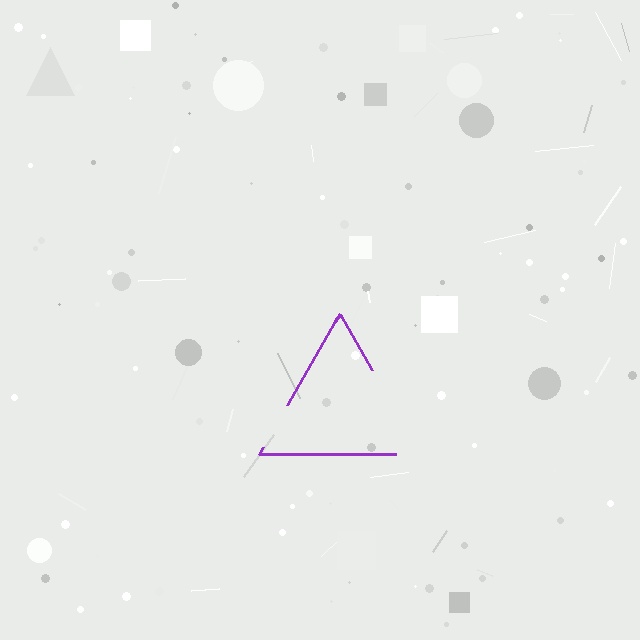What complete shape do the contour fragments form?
The contour fragments form a triangle.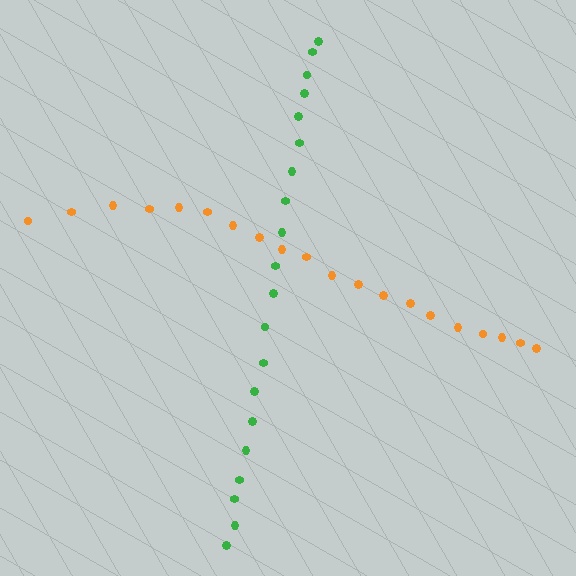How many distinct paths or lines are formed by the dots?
There are 2 distinct paths.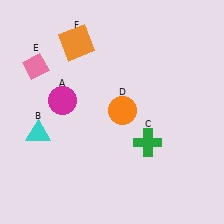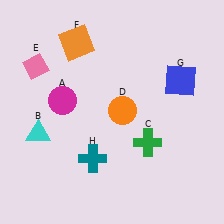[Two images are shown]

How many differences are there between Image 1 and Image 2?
There are 2 differences between the two images.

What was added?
A blue square (G), a teal cross (H) were added in Image 2.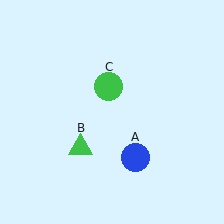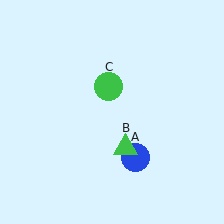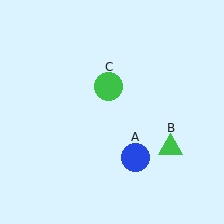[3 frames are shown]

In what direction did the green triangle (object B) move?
The green triangle (object B) moved right.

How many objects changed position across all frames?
1 object changed position: green triangle (object B).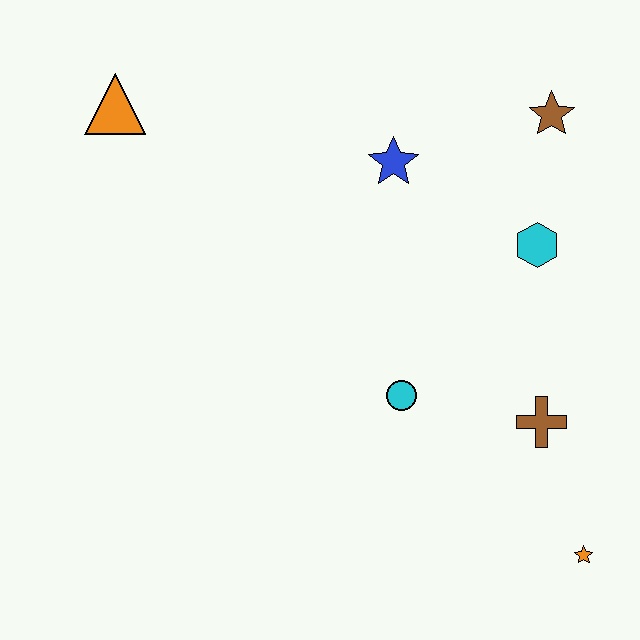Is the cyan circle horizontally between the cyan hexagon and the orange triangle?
Yes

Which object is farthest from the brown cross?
The orange triangle is farthest from the brown cross.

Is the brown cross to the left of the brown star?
Yes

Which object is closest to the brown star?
The cyan hexagon is closest to the brown star.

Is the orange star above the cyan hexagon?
No